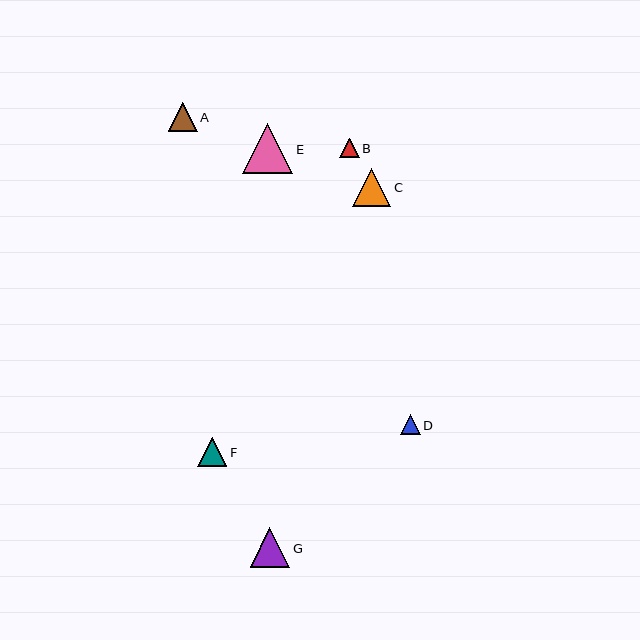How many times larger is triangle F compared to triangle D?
Triangle F is approximately 1.5 times the size of triangle D.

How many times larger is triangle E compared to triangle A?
Triangle E is approximately 1.7 times the size of triangle A.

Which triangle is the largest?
Triangle E is the largest with a size of approximately 50 pixels.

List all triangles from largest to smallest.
From largest to smallest: E, G, C, F, A, D, B.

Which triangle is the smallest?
Triangle B is the smallest with a size of approximately 19 pixels.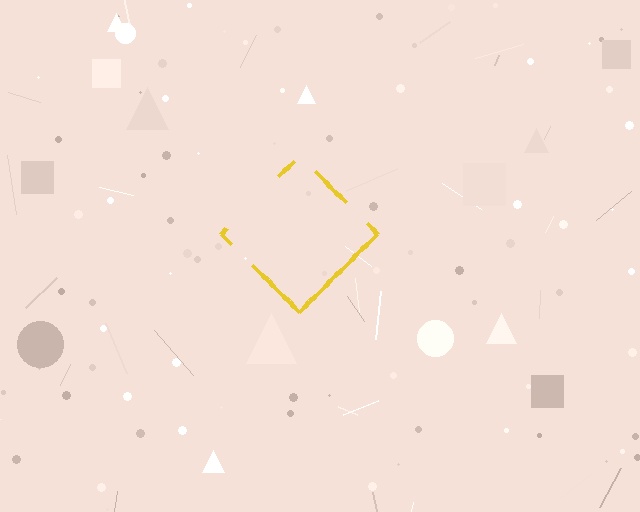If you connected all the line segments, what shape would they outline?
They would outline a diamond.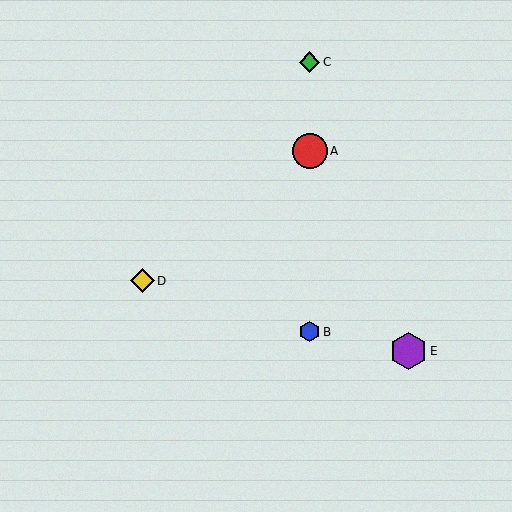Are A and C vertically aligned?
Yes, both are at x≈310.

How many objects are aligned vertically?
3 objects (A, B, C) are aligned vertically.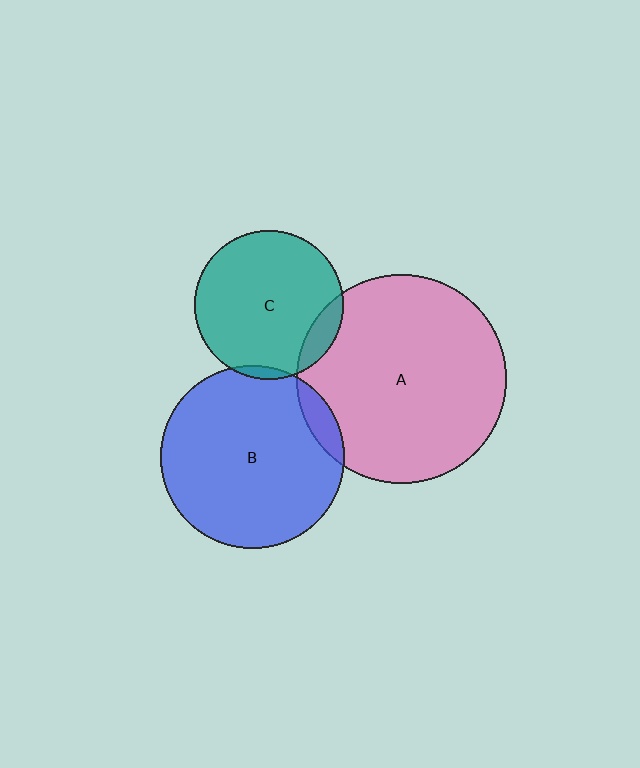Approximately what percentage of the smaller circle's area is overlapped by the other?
Approximately 5%.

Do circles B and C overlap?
Yes.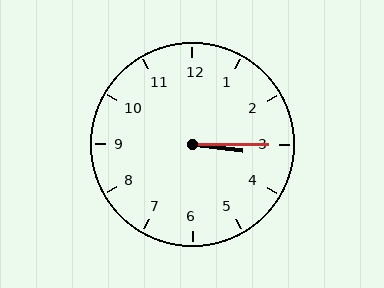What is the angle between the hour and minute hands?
Approximately 8 degrees.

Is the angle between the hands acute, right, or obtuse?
It is acute.